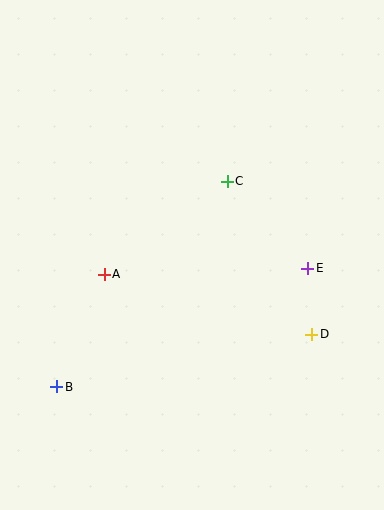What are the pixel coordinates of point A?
Point A is at (104, 274).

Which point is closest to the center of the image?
Point C at (227, 181) is closest to the center.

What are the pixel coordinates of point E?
Point E is at (308, 268).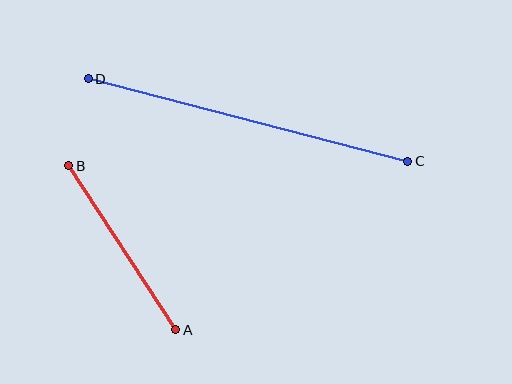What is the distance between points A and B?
The distance is approximately 196 pixels.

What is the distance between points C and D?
The distance is approximately 330 pixels.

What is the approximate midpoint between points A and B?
The midpoint is at approximately (122, 248) pixels.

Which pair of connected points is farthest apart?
Points C and D are farthest apart.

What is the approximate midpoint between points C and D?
The midpoint is at approximately (248, 120) pixels.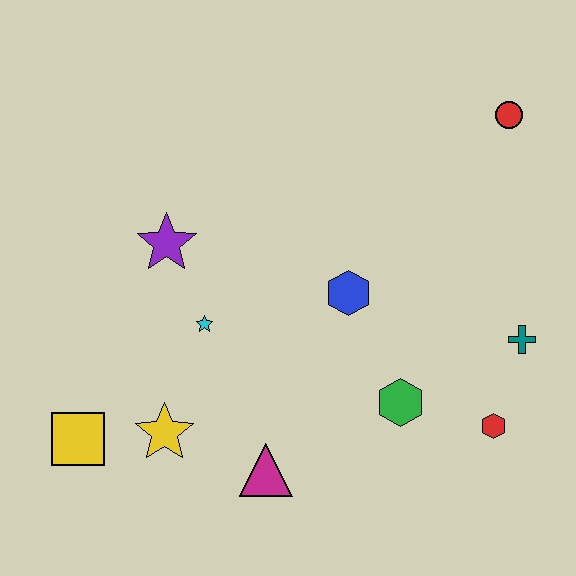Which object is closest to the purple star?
The cyan star is closest to the purple star.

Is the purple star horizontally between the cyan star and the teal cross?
No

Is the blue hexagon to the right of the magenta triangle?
Yes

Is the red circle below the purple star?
No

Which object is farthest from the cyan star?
The red circle is farthest from the cyan star.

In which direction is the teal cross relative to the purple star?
The teal cross is to the right of the purple star.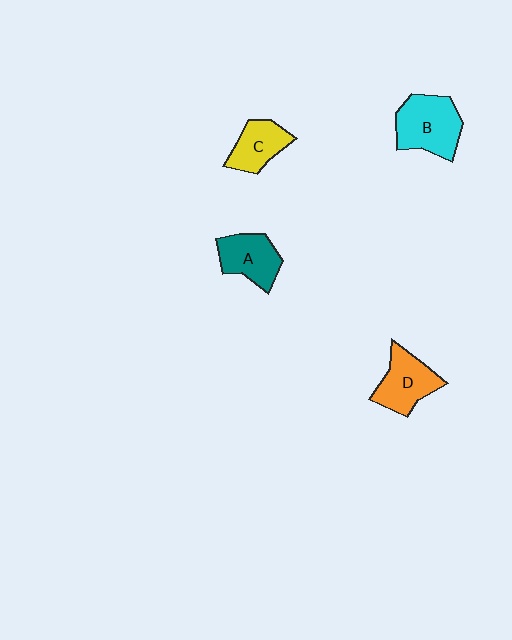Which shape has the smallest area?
Shape C (yellow).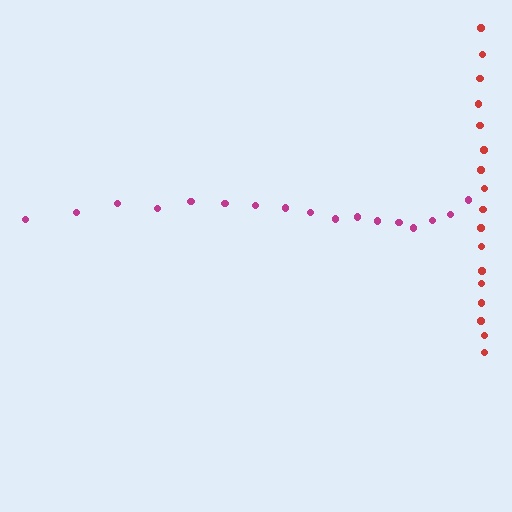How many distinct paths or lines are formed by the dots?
There are 2 distinct paths.